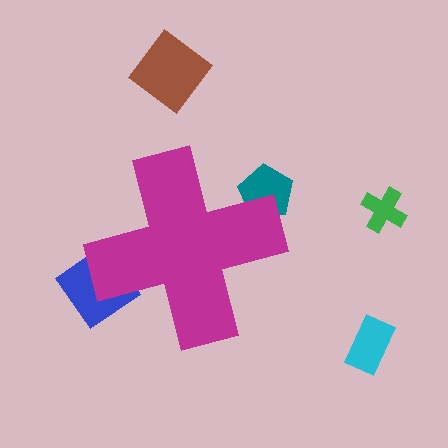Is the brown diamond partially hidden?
No, the brown diamond is fully visible.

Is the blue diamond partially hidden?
Yes, the blue diamond is partially hidden behind the magenta cross.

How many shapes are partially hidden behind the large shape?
2 shapes are partially hidden.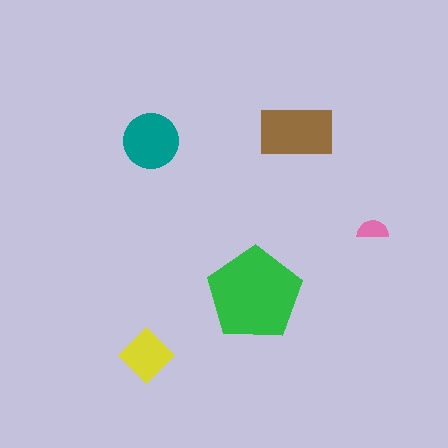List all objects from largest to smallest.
The green pentagon, the brown rectangle, the teal circle, the yellow diamond, the pink semicircle.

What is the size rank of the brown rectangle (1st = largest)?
2nd.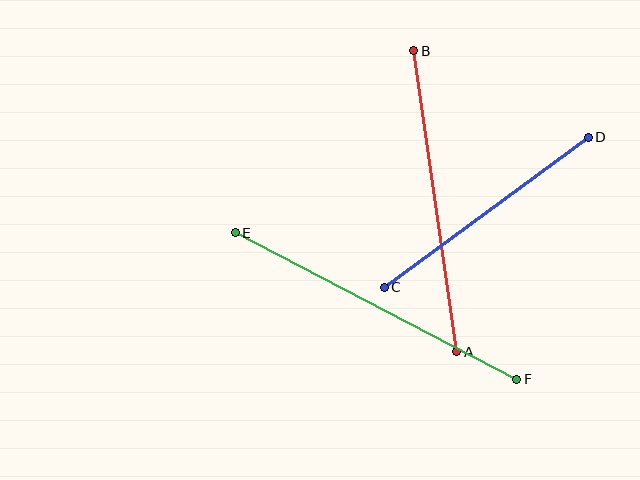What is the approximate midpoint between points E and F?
The midpoint is at approximately (376, 306) pixels.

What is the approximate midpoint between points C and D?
The midpoint is at approximately (486, 212) pixels.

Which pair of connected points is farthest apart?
Points E and F are farthest apart.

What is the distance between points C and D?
The distance is approximately 254 pixels.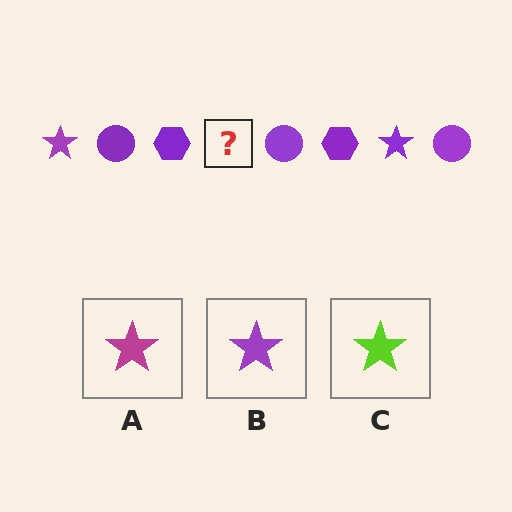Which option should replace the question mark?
Option B.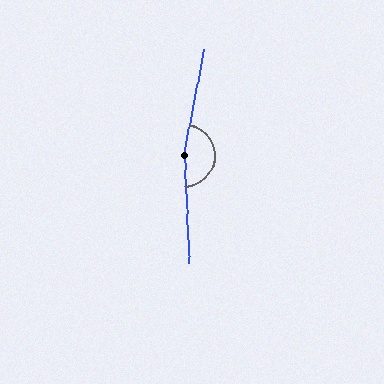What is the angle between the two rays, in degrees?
Approximately 166 degrees.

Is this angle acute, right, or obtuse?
It is obtuse.